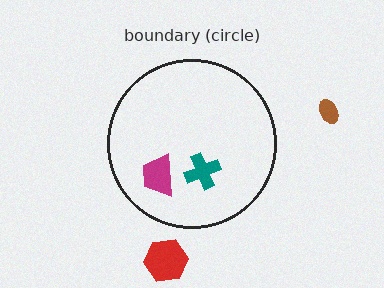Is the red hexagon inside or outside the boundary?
Outside.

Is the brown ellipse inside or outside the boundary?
Outside.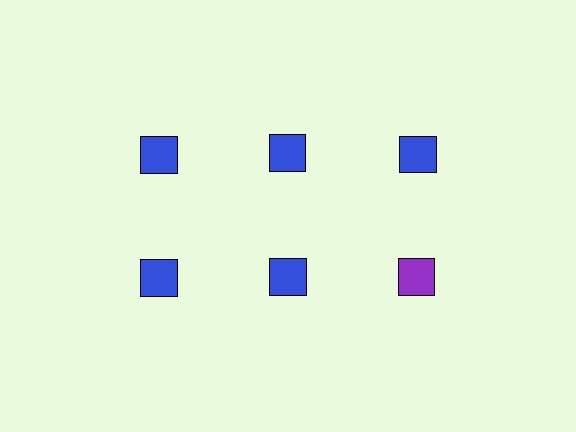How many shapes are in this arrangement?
There are 6 shapes arranged in a grid pattern.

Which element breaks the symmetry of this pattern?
The purple square in the second row, center column breaks the symmetry. All other shapes are blue squares.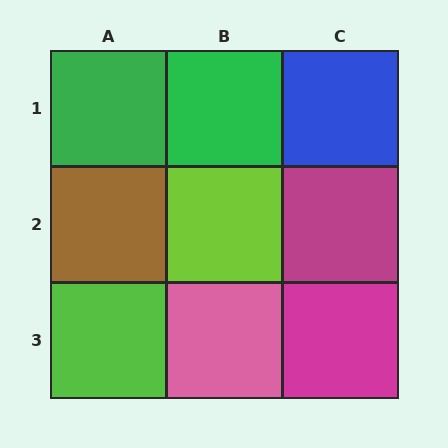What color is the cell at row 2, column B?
Lime.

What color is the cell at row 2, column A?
Brown.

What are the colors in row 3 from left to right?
Lime, pink, magenta.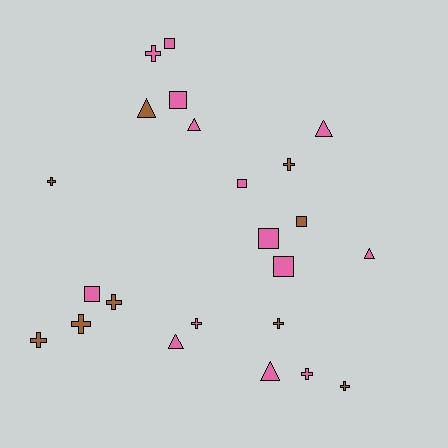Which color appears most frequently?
Pink, with 14 objects.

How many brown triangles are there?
There is 1 brown triangle.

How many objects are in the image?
There are 23 objects.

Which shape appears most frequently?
Cross, with 10 objects.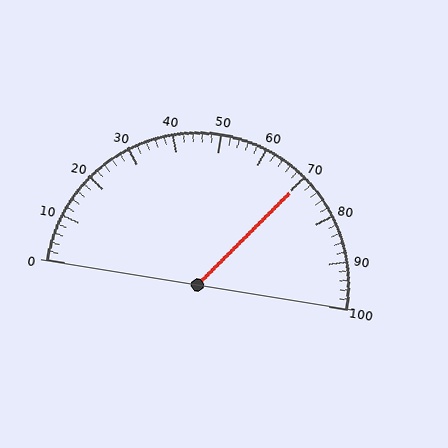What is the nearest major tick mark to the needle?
The nearest major tick mark is 70.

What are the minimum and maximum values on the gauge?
The gauge ranges from 0 to 100.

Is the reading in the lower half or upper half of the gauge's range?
The reading is in the upper half of the range (0 to 100).